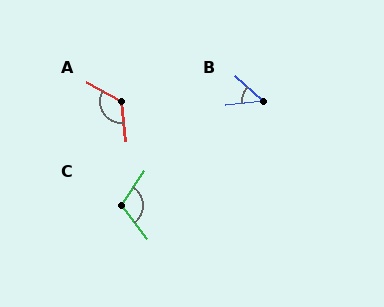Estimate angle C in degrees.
Approximately 108 degrees.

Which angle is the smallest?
B, at approximately 48 degrees.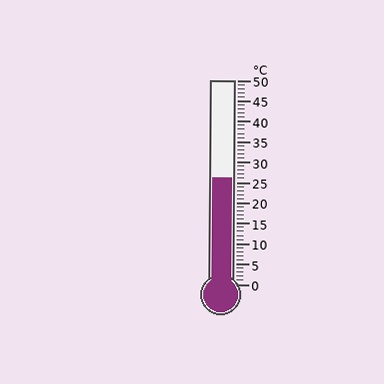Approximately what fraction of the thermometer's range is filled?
The thermometer is filled to approximately 50% of its range.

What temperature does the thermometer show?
The thermometer shows approximately 26°C.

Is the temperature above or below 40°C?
The temperature is below 40°C.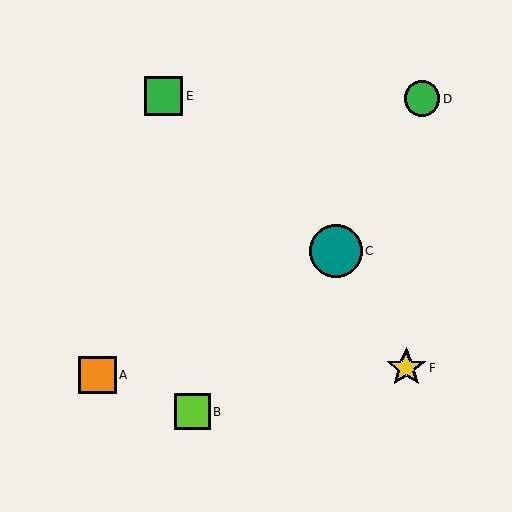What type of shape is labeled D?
Shape D is a green circle.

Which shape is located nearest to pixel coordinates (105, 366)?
The orange square (labeled A) at (97, 375) is nearest to that location.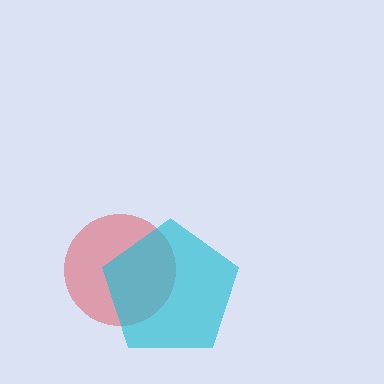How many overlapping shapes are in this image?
There are 2 overlapping shapes in the image.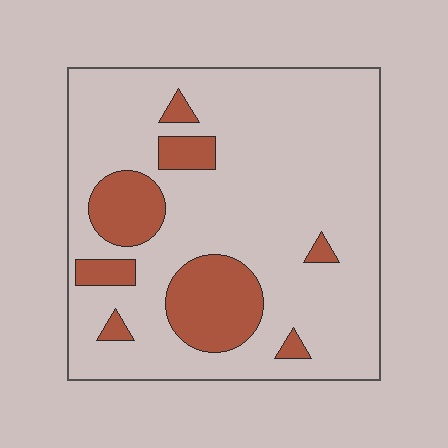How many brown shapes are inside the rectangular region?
8.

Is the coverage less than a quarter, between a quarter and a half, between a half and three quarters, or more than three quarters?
Less than a quarter.